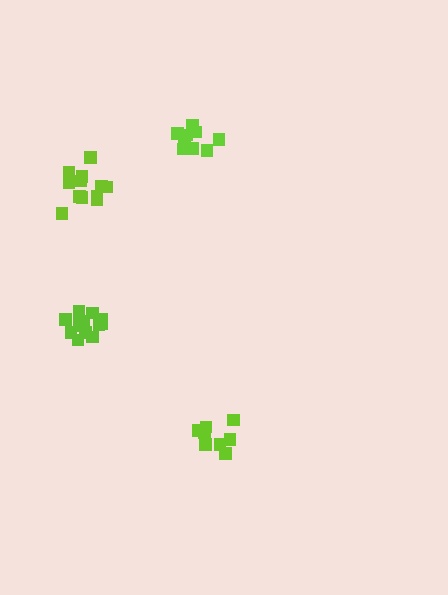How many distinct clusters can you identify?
There are 4 distinct clusters.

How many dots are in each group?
Group 1: 8 dots, Group 2: 12 dots, Group 3: 12 dots, Group 4: 10 dots (42 total).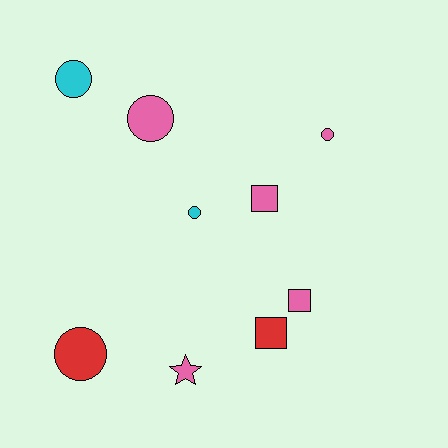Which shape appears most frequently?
Circle, with 5 objects.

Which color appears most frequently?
Pink, with 5 objects.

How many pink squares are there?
There are 2 pink squares.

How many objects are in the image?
There are 9 objects.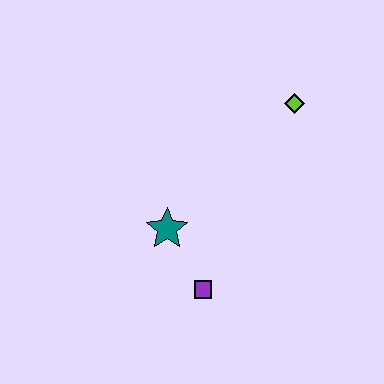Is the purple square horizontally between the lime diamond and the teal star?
Yes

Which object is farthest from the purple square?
The lime diamond is farthest from the purple square.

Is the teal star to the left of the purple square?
Yes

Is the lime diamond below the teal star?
No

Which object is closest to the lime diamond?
The teal star is closest to the lime diamond.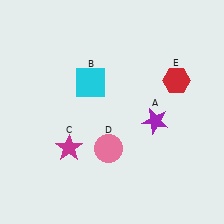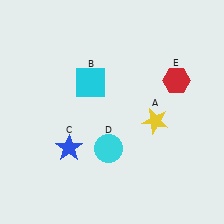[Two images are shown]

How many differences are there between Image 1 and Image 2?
There are 3 differences between the two images.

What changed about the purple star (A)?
In Image 1, A is purple. In Image 2, it changed to yellow.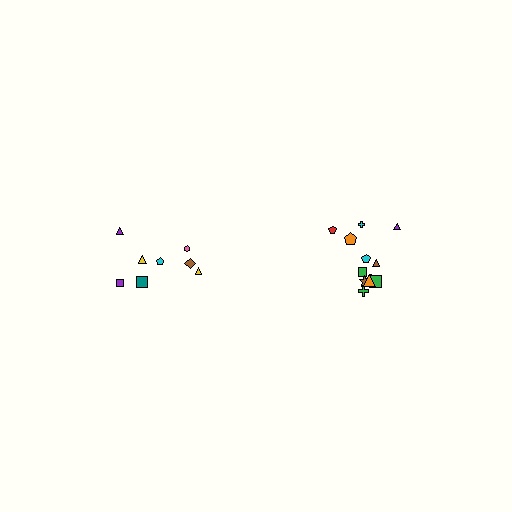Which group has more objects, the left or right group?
The right group.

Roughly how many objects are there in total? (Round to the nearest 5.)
Roughly 20 objects in total.